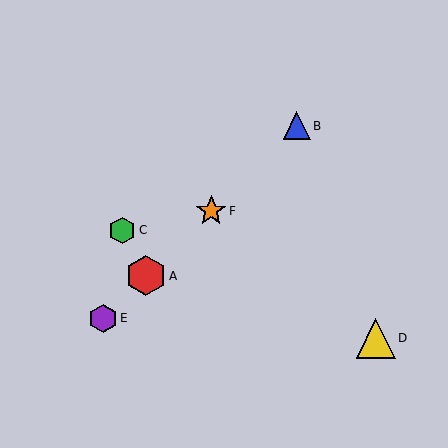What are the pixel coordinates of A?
Object A is at (146, 276).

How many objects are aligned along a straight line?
4 objects (A, B, E, F) are aligned along a straight line.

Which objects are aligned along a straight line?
Objects A, B, E, F are aligned along a straight line.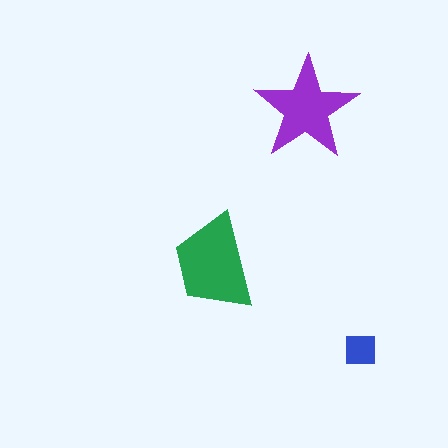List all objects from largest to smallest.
The green trapezoid, the purple star, the blue square.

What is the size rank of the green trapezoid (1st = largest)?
1st.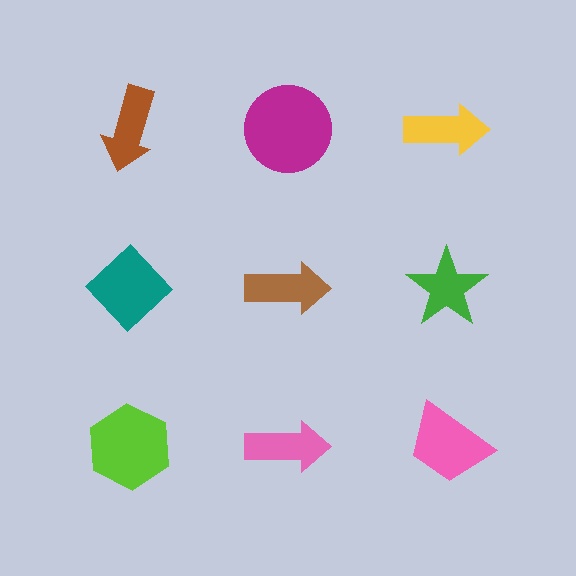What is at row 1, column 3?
A yellow arrow.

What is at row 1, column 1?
A brown arrow.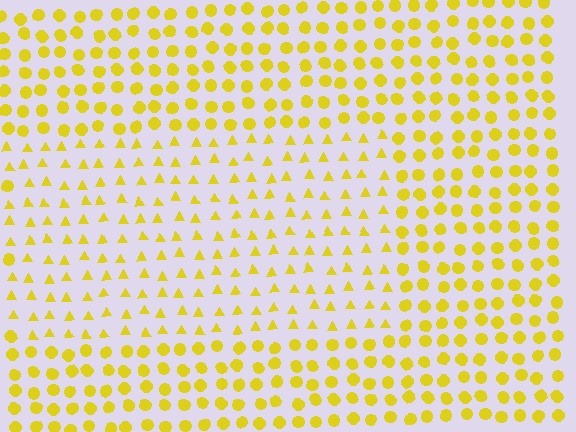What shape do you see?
I see a rectangle.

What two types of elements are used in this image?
The image uses triangles inside the rectangle region and circles outside it.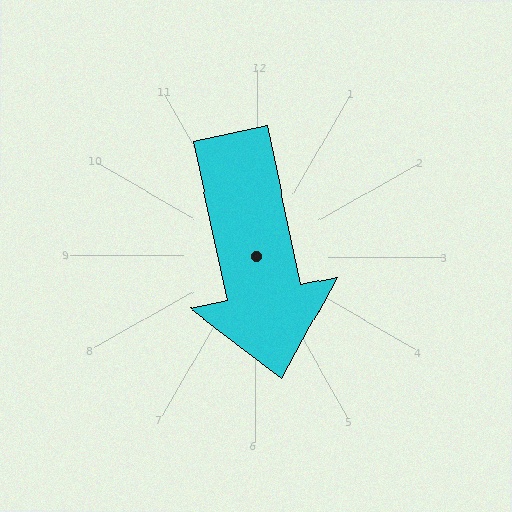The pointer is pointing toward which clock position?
Roughly 6 o'clock.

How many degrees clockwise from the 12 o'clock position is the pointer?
Approximately 168 degrees.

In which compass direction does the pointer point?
South.